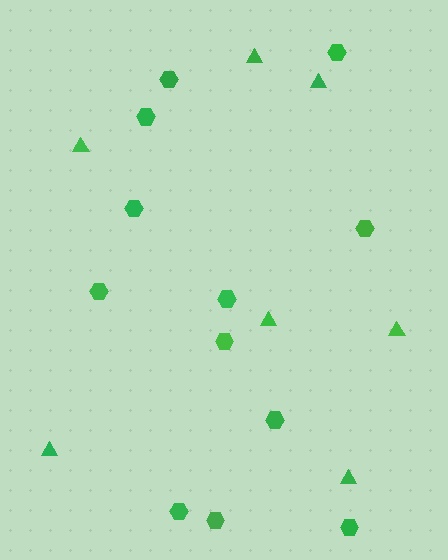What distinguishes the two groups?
There are 2 groups: one group of triangles (7) and one group of hexagons (12).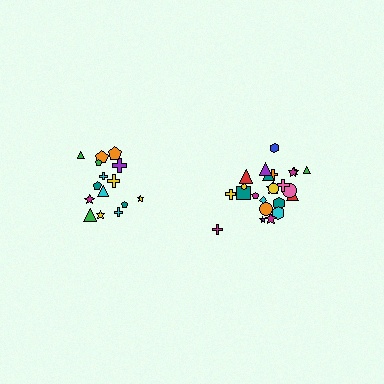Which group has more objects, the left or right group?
The right group.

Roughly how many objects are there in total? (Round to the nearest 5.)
Roughly 40 objects in total.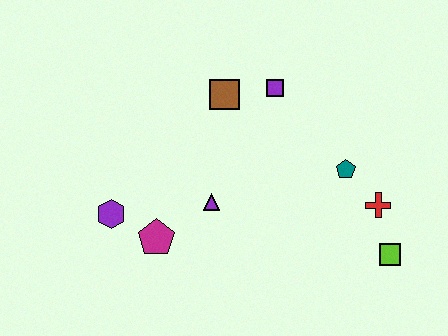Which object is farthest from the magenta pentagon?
The lime square is farthest from the magenta pentagon.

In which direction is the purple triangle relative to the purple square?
The purple triangle is below the purple square.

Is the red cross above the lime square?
Yes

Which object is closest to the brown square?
The purple square is closest to the brown square.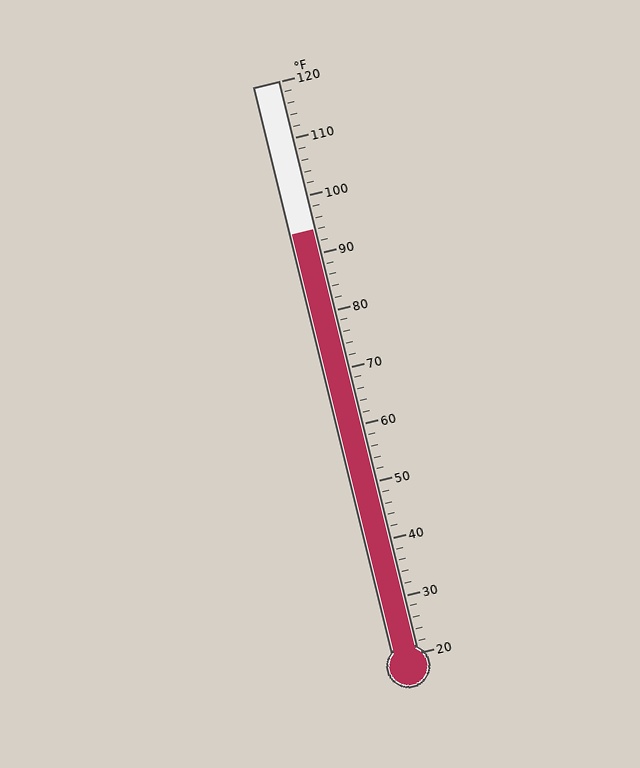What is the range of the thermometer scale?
The thermometer scale ranges from 20°F to 120°F.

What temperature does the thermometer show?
The thermometer shows approximately 94°F.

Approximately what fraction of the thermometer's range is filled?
The thermometer is filled to approximately 75% of its range.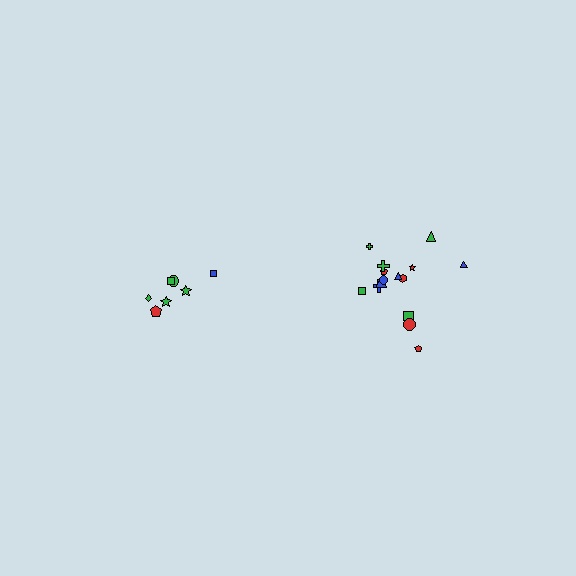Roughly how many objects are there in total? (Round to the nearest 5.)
Roughly 20 objects in total.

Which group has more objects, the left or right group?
The right group.